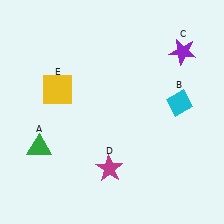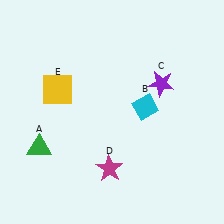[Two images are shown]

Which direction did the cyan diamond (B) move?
The cyan diamond (B) moved left.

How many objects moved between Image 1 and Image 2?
2 objects moved between the two images.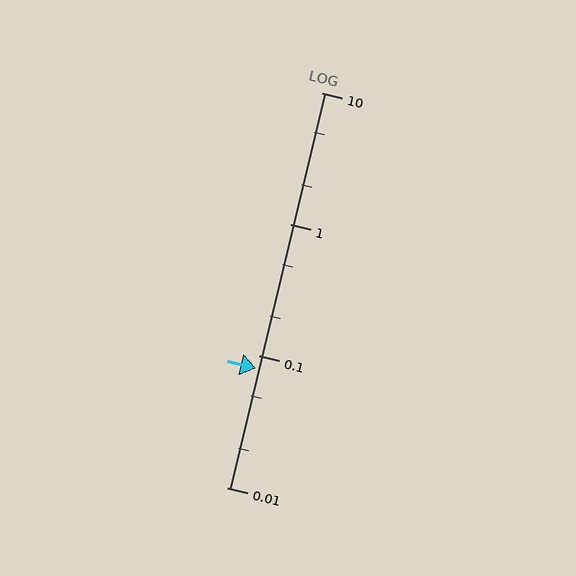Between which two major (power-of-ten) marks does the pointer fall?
The pointer is between 0.01 and 0.1.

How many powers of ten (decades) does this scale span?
The scale spans 3 decades, from 0.01 to 10.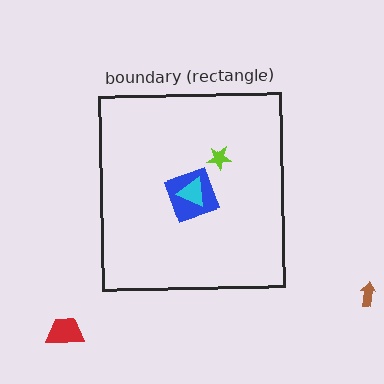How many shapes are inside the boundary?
3 inside, 2 outside.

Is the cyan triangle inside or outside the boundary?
Inside.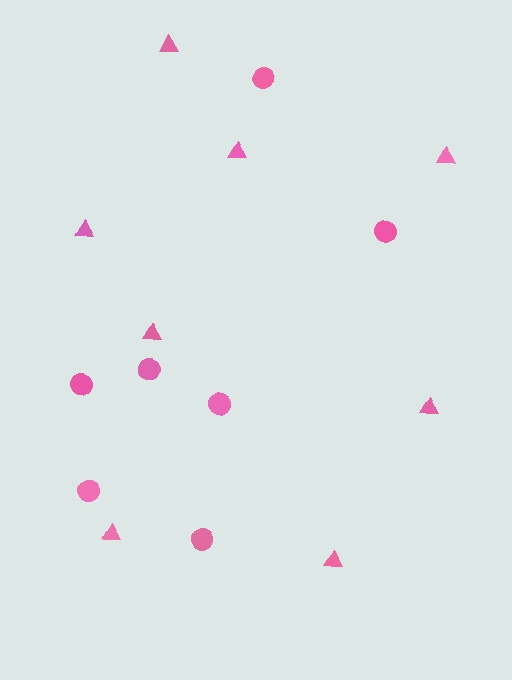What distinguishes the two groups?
There are 2 groups: one group of circles (7) and one group of triangles (8).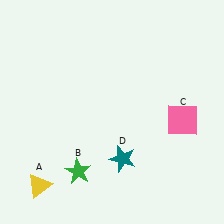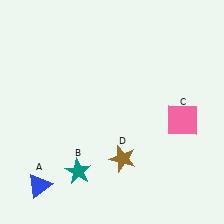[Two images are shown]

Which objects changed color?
A changed from yellow to blue. B changed from green to teal. D changed from teal to brown.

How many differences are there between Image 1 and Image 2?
There are 3 differences between the two images.